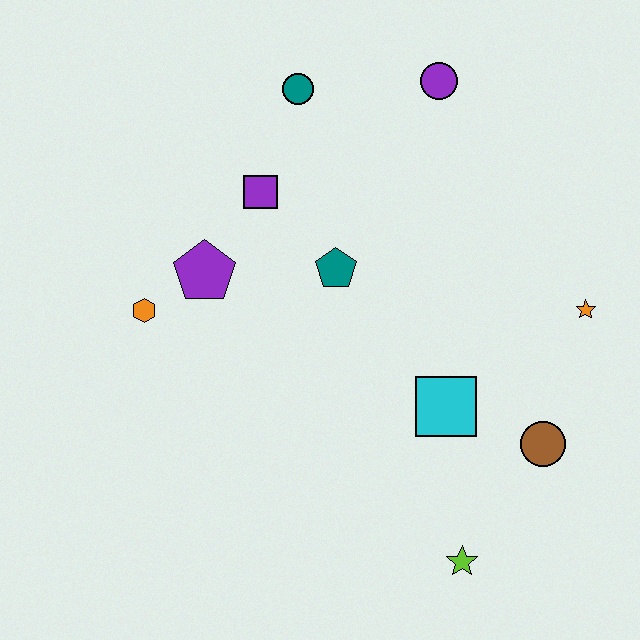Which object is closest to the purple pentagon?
The orange hexagon is closest to the purple pentagon.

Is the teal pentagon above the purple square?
No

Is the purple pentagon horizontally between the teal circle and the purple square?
No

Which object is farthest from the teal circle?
The lime star is farthest from the teal circle.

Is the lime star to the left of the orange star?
Yes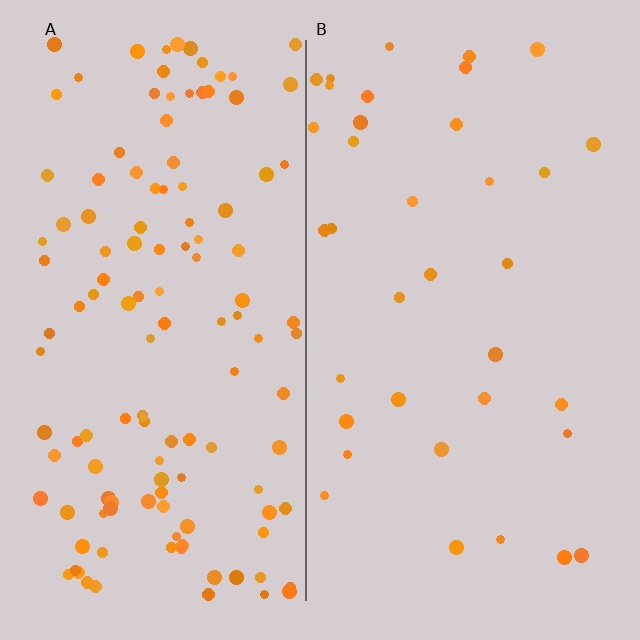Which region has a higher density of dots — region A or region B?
A (the left).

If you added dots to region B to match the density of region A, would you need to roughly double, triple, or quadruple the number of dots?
Approximately quadruple.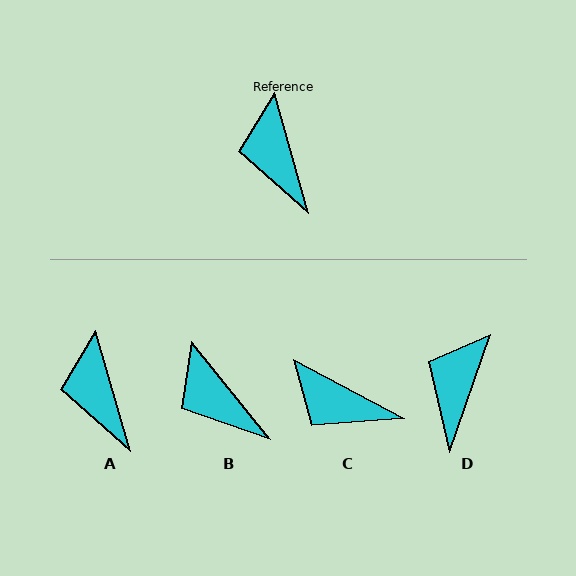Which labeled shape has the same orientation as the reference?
A.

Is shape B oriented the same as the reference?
No, it is off by about 23 degrees.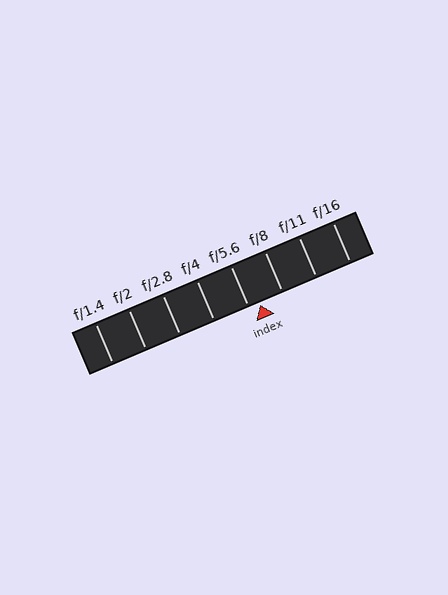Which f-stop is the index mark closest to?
The index mark is closest to f/5.6.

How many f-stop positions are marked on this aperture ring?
There are 8 f-stop positions marked.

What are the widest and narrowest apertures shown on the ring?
The widest aperture shown is f/1.4 and the narrowest is f/16.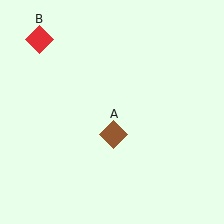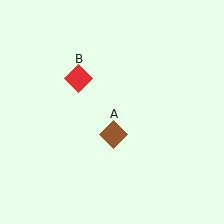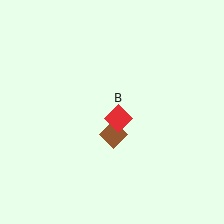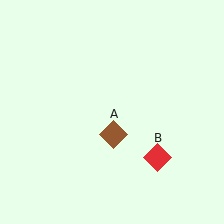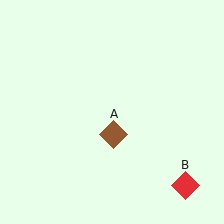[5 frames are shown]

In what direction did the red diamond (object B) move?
The red diamond (object B) moved down and to the right.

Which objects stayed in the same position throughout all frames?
Brown diamond (object A) remained stationary.